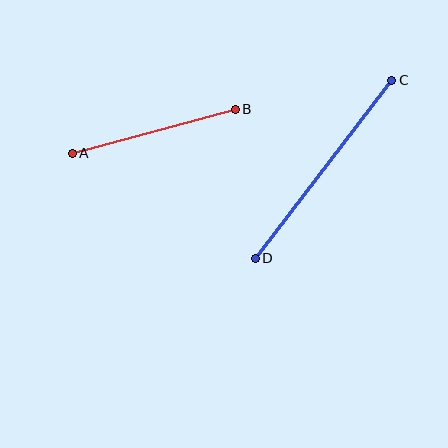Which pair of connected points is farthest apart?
Points C and D are farthest apart.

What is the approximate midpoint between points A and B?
The midpoint is at approximately (154, 131) pixels.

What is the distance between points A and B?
The distance is approximately 169 pixels.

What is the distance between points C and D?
The distance is approximately 224 pixels.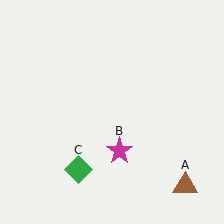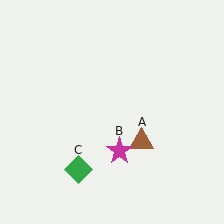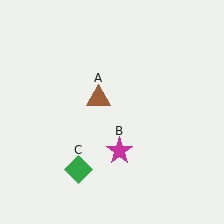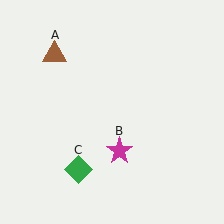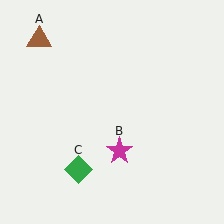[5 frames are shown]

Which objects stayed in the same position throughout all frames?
Magenta star (object B) and green diamond (object C) remained stationary.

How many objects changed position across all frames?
1 object changed position: brown triangle (object A).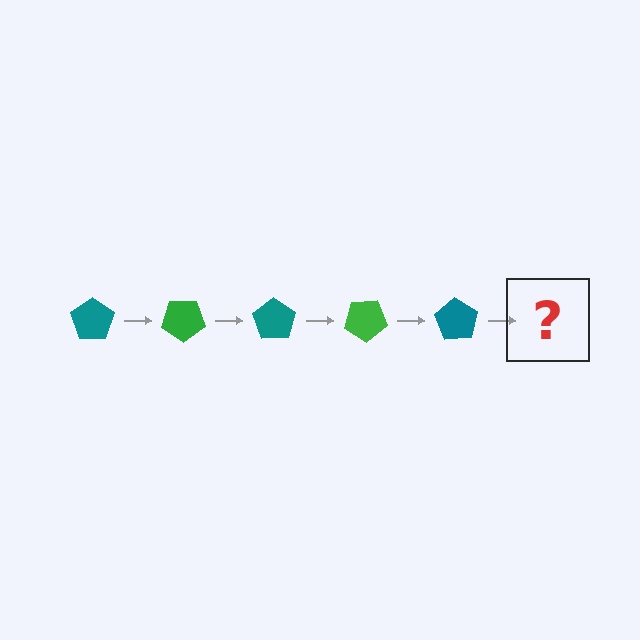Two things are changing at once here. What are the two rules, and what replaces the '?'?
The two rules are that it rotates 35 degrees each step and the color cycles through teal and green. The '?' should be a green pentagon, rotated 175 degrees from the start.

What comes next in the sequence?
The next element should be a green pentagon, rotated 175 degrees from the start.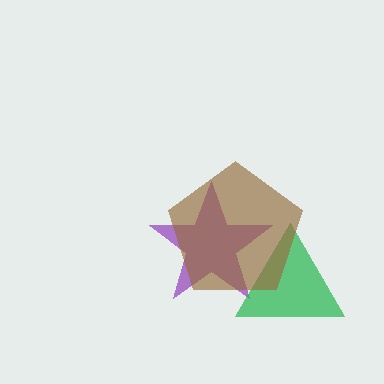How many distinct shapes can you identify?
There are 3 distinct shapes: a purple star, a green triangle, a brown pentagon.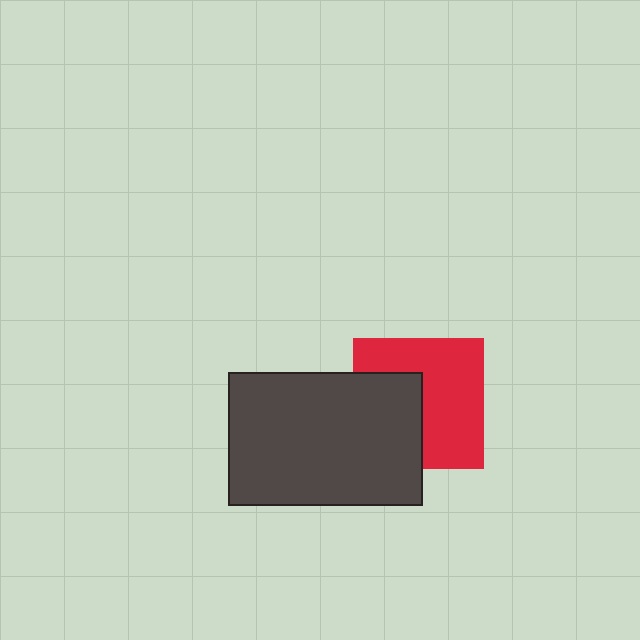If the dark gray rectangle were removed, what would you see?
You would see the complete red square.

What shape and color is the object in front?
The object in front is a dark gray rectangle.